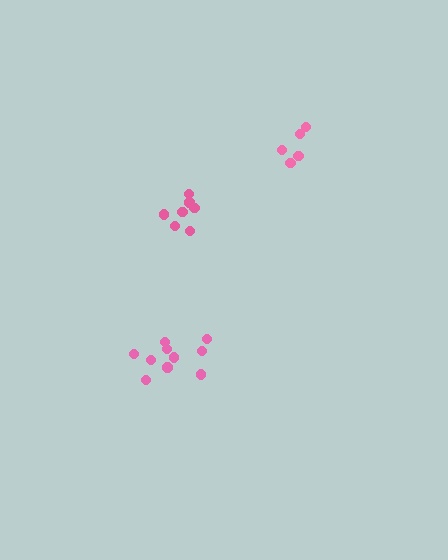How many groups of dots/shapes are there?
There are 3 groups.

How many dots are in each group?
Group 1: 7 dots, Group 2: 10 dots, Group 3: 5 dots (22 total).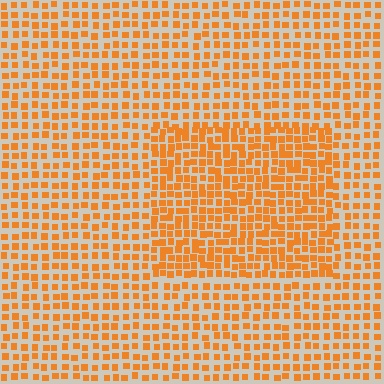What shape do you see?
I see a rectangle.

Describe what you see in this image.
The image contains small orange elements arranged at two different densities. A rectangle-shaped region is visible where the elements are more densely packed than the surrounding area.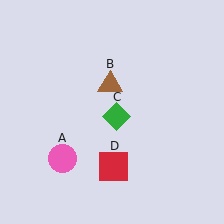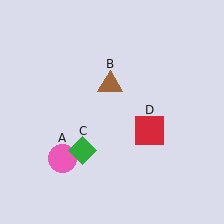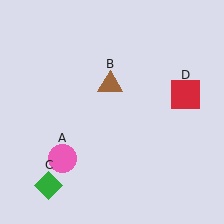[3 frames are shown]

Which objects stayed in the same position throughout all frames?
Pink circle (object A) and brown triangle (object B) remained stationary.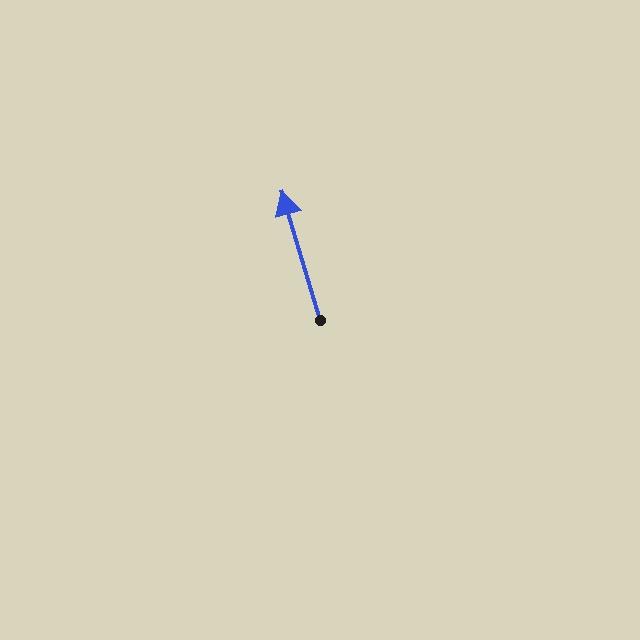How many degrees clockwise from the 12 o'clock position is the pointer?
Approximately 344 degrees.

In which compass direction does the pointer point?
North.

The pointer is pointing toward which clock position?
Roughly 11 o'clock.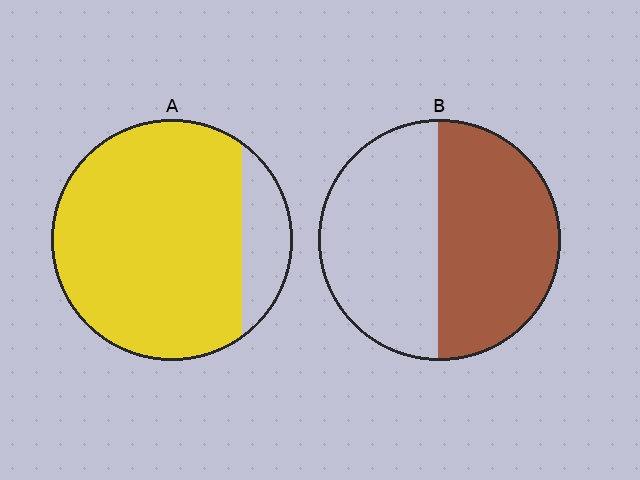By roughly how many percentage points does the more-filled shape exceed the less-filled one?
By roughly 35 percentage points (A over B).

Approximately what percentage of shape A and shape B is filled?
A is approximately 85% and B is approximately 50%.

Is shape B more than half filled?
Roughly half.